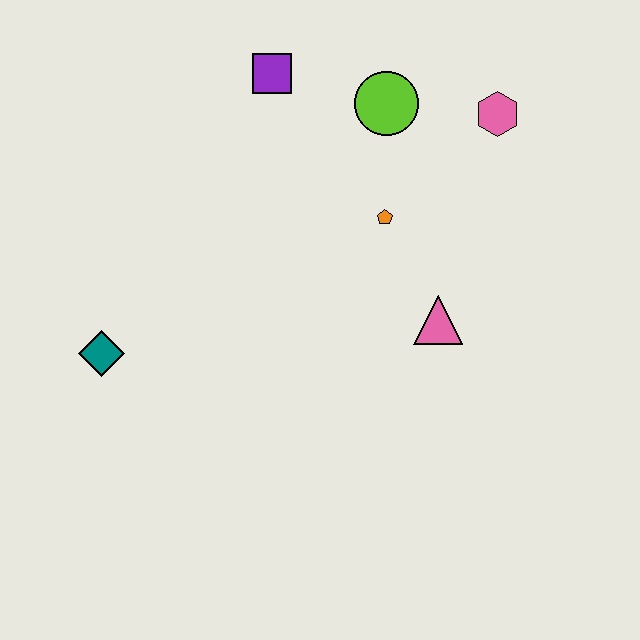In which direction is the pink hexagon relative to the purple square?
The pink hexagon is to the right of the purple square.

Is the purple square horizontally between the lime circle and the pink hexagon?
No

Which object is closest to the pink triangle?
The orange pentagon is closest to the pink triangle.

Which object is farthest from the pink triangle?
The teal diamond is farthest from the pink triangle.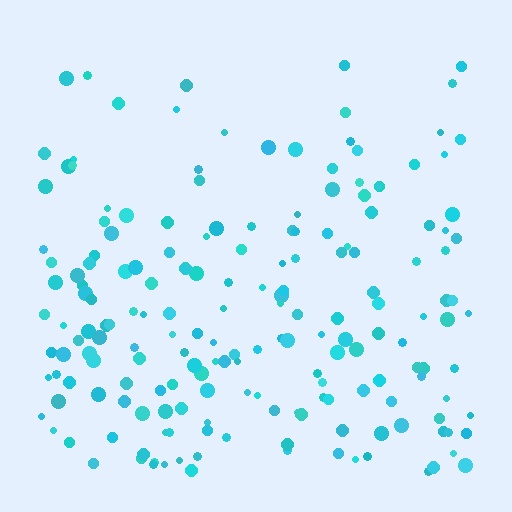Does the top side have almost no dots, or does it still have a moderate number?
Still a moderate number, just noticeably fewer than the bottom.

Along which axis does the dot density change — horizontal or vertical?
Vertical.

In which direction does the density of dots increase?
From top to bottom, with the bottom side densest.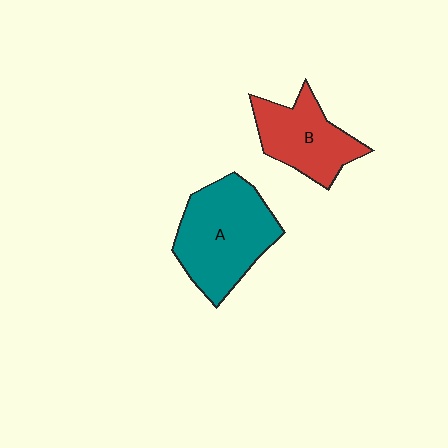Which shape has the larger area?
Shape A (teal).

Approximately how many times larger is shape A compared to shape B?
Approximately 1.4 times.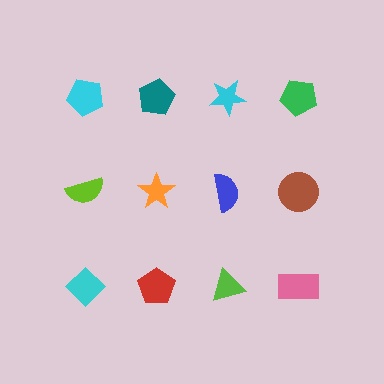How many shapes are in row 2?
4 shapes.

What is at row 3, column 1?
A cyan diamond.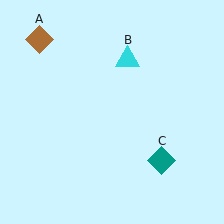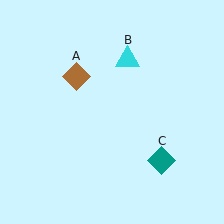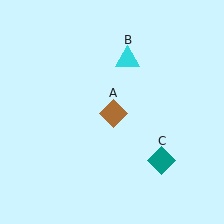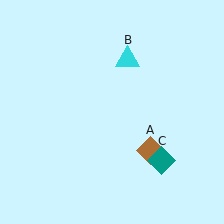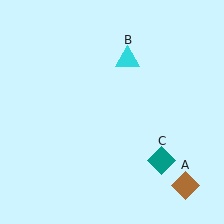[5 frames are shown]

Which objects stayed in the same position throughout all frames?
Cyan triangle (object B) and teal diamond (object C) remained stationary.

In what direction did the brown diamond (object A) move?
The brown diamond (object A) moved down and to the right.